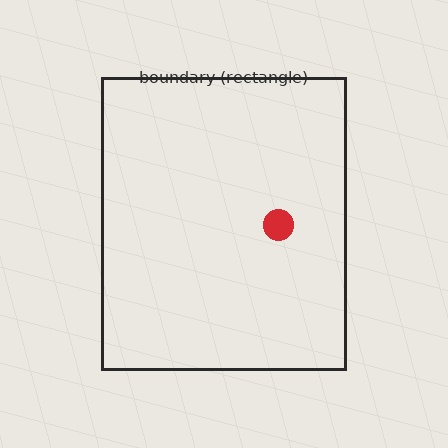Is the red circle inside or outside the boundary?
Inside.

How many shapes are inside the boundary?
1 inside, 0 outside.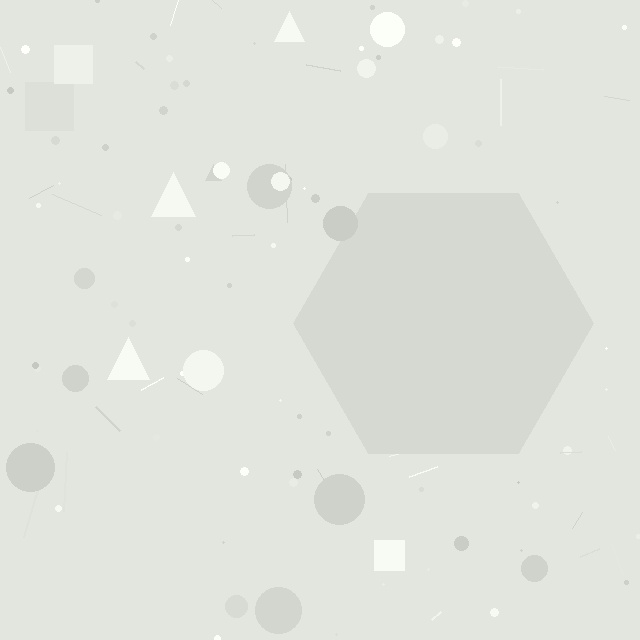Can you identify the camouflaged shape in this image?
The camouflaged shape is a hexagon.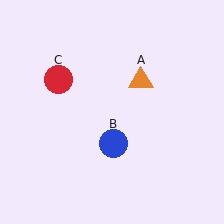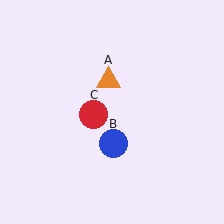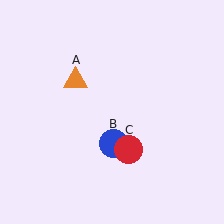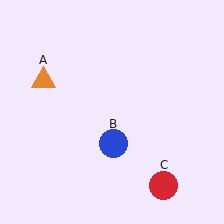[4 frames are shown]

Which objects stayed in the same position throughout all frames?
Blue circle (object B) remained stationary.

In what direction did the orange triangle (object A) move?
The orange triangle (object A) moved left.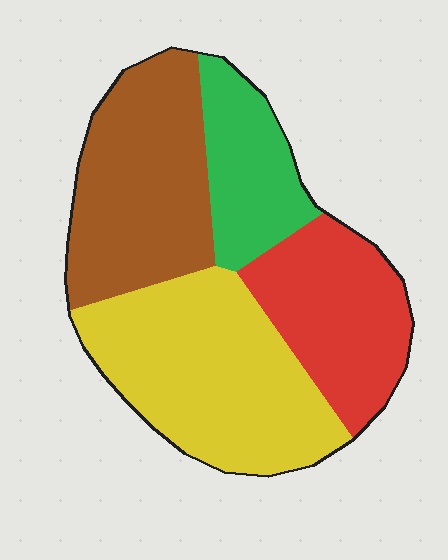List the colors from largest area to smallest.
From largest to smallest: yellow, brown, red, green.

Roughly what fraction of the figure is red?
Red covers about 20% of the figure.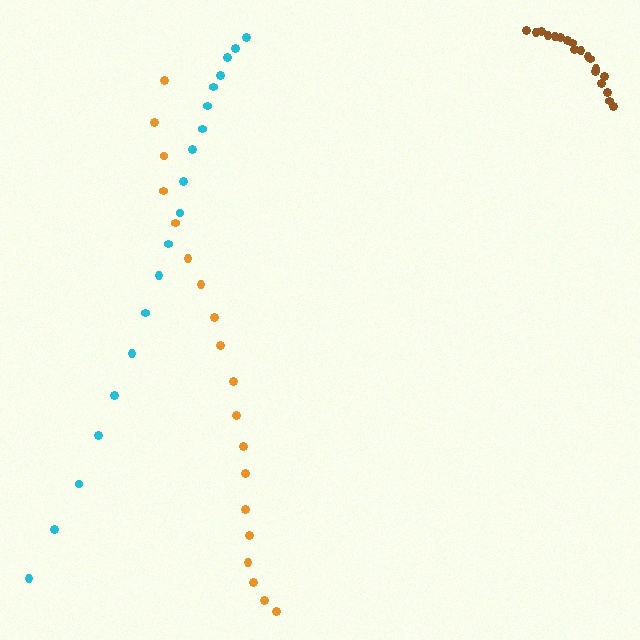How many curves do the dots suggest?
There are 3 distinct paths.